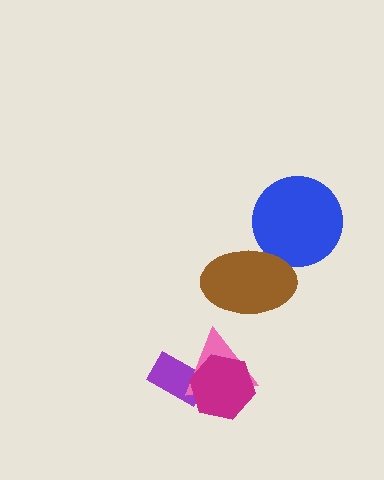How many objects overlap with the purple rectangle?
2 objects overlap with the purple rectangle.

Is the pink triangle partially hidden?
Yes, it is partially covered by another shape.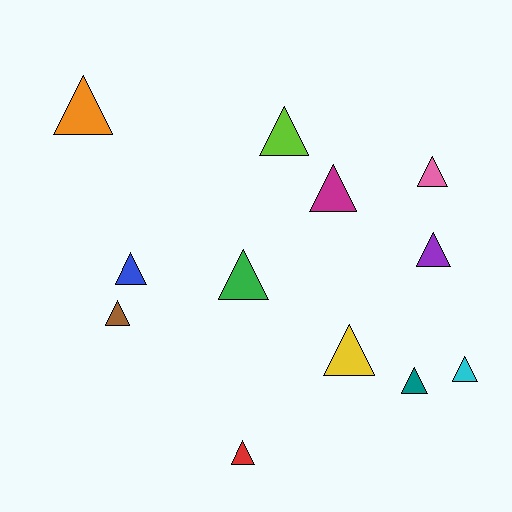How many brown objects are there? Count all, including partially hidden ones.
There is 1 brown object.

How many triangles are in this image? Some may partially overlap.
There are 12 triangles.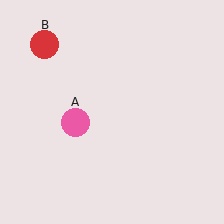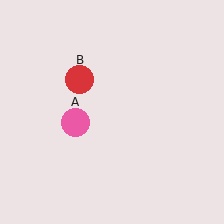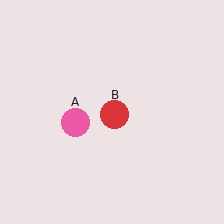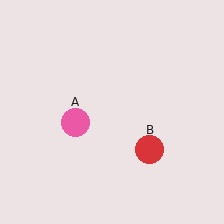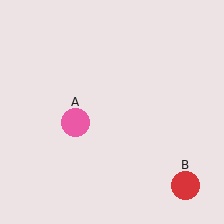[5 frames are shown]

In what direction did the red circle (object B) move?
The red circle (object B) moved down and to the right.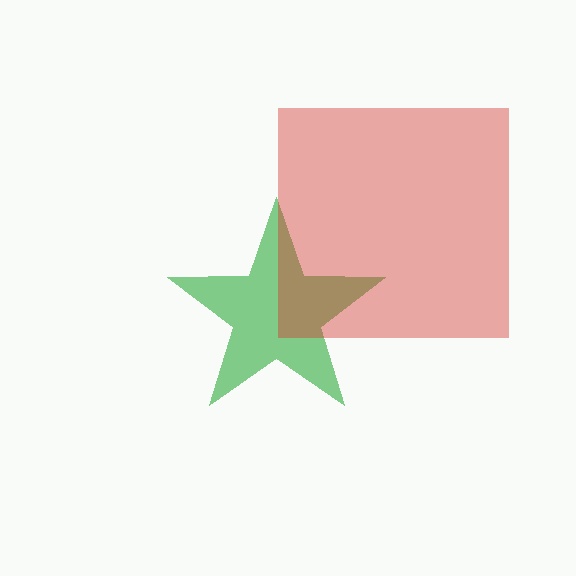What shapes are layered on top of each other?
The layered shapes are: a green star, a red square.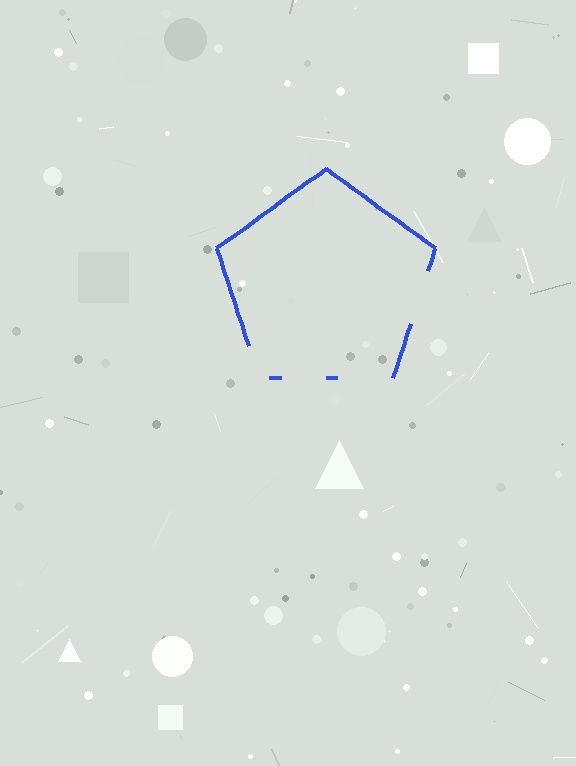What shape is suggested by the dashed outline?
The dashed outline suggests a pentagon.